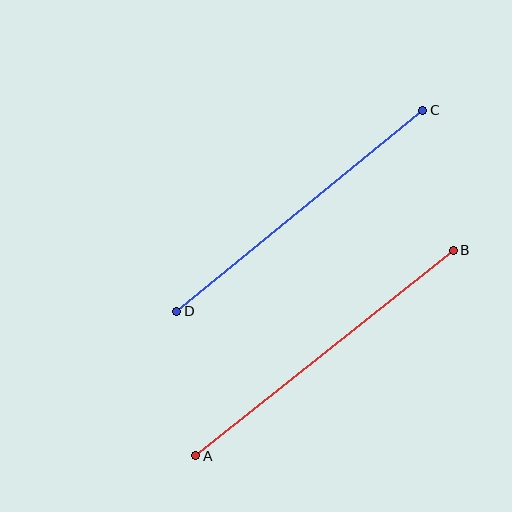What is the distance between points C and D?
The distance is approximately 317 pixels.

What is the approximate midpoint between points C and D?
The midpoint is at approximately (300, 211) pixels.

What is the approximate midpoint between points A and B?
The midpoint is at approximately (324, 353) pixels.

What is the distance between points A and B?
The distance is approximately 330 pixels.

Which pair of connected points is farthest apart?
Points A and B are farthest apart.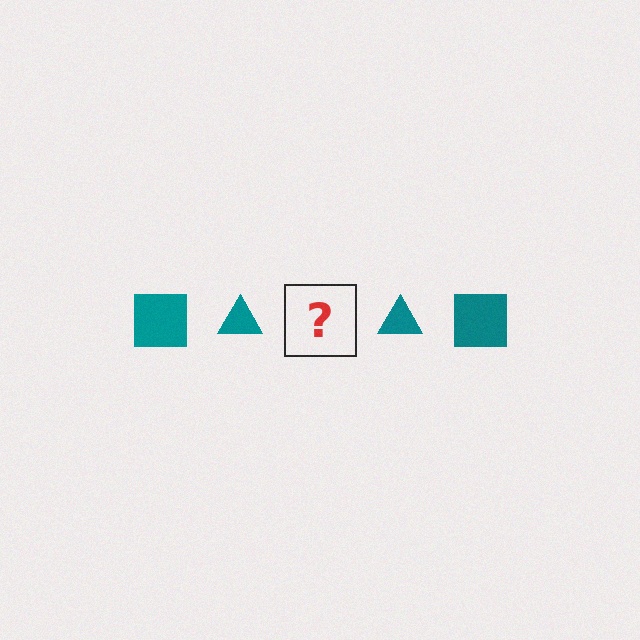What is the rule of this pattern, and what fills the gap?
The rule is that the pattern cycles through square, triangle shapes in teal. The gap should be filled with a teal square.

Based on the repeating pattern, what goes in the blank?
The blank should be a teal square.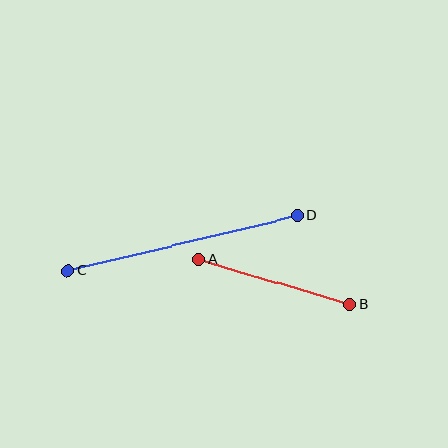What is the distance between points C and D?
The distance is approximately 235 pixels.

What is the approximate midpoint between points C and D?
The midpoint is at approximately (183, 243) pixels.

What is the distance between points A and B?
The distance is approximately 157 pixels.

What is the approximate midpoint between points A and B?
The midpoint is at approximately (275, 282) pixels.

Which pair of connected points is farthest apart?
Points C and D are farthest apart.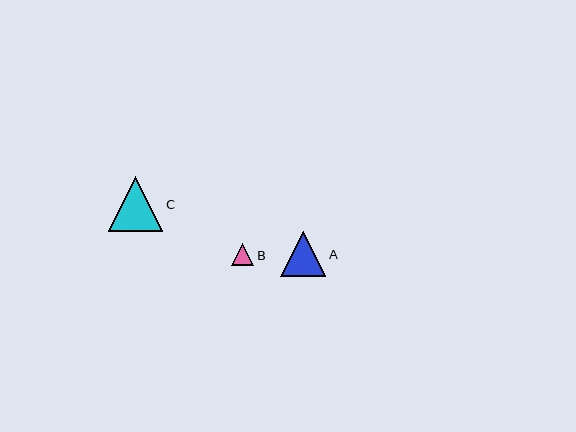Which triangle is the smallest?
Triangle B is the smallest with a size of approximately 22 pixels.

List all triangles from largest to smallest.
From largest to smallest: C, A, B.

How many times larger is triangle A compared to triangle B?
Triangle A is approximately 2.1 times the size of triangle B.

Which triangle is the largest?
Triangle C is the largest with a size of approximately 55 pixels.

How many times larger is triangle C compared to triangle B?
Triangle C is approximately 2.5 times the size of triangle B.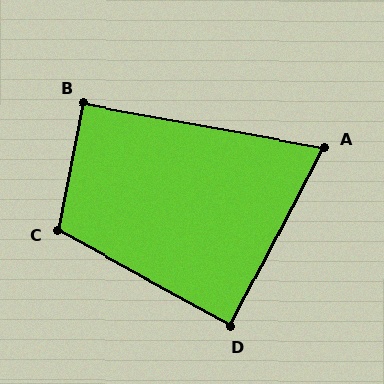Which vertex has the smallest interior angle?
A, at approximately 73 degrees.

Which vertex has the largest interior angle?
C, at approximately 107 degrees.